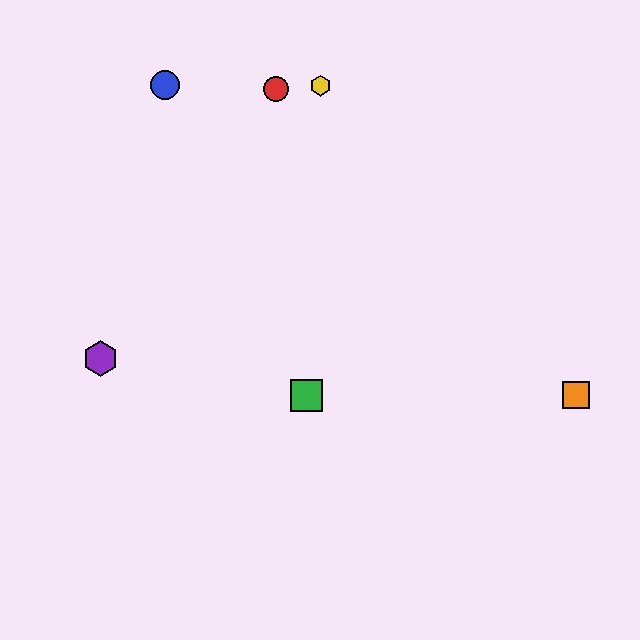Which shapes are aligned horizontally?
The green square, the orange square are aligned horizontally.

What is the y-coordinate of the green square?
The green square is at y≈395.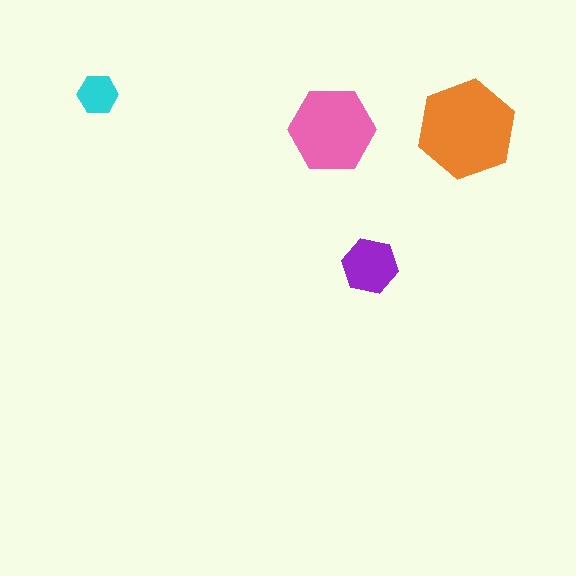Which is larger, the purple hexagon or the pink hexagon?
The pink one.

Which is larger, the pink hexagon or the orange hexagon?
The orange one.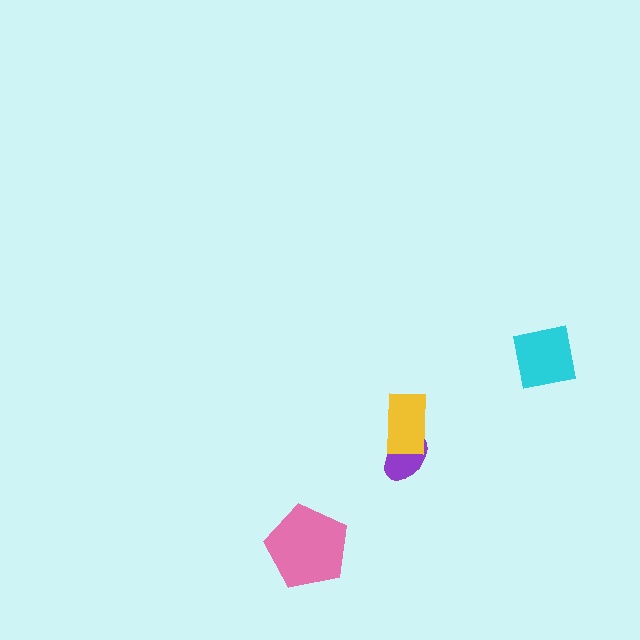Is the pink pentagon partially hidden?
No, no other shape covers it.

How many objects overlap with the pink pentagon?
0 objects overlap with the pink pentagon.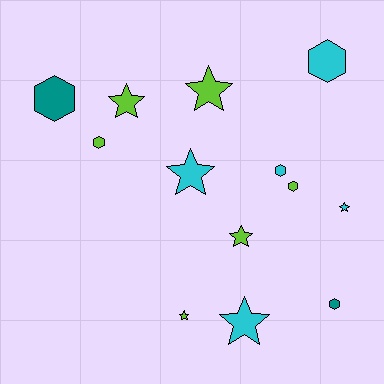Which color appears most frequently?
Lime, with 6 objects.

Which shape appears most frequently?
Star, with 7 objects.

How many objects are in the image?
There are 13 objects.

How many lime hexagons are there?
There are 2 lime hexagons.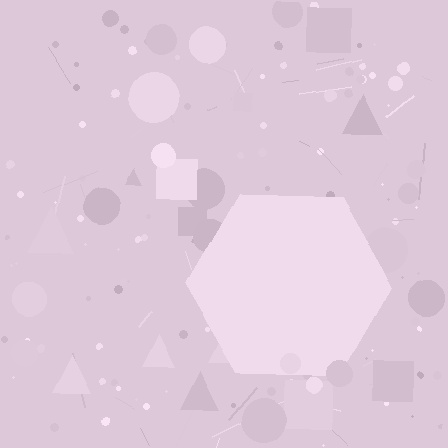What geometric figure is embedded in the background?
A hexagon is embedded in the background.